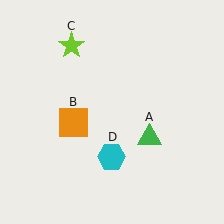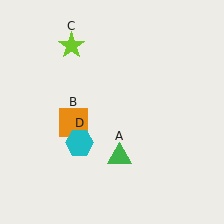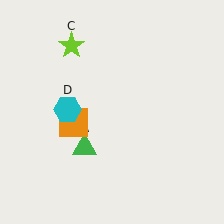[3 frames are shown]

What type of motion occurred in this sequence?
The green triangle (object A), cyan hexagon (object D) rotated clockwise around the center of the scene.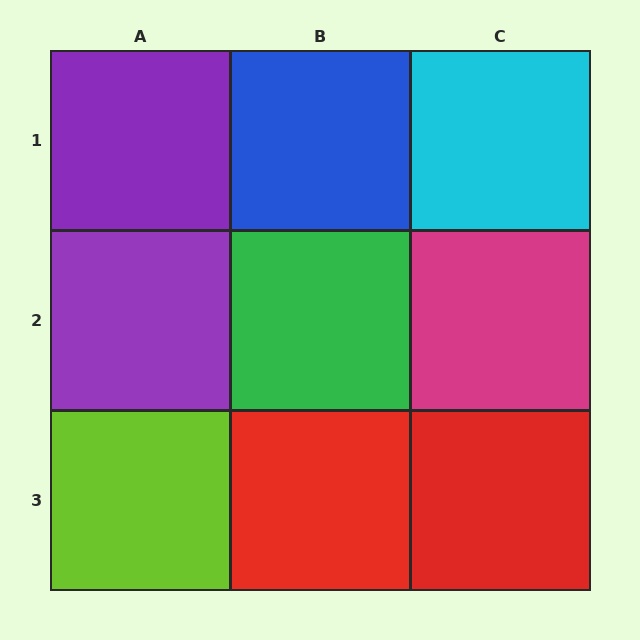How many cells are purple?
2 cells are purple.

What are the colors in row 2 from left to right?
Purple, green, magenta.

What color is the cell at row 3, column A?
Lime.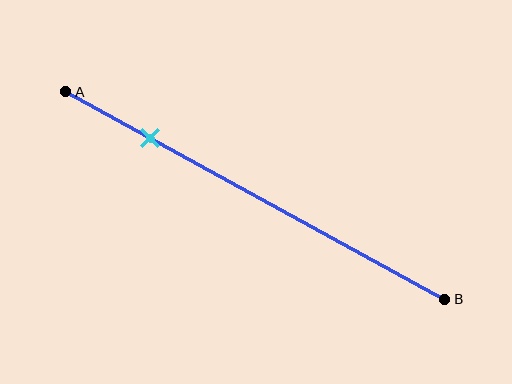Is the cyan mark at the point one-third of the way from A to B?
No, the mark is at about 20% from A, not at the 33% one-third point.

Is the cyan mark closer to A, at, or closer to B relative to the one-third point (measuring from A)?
The cyan mark is closer to point A than the one-third point of segment AB.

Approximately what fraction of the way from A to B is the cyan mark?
The cyan mark is approximately 20% of the way from A to B.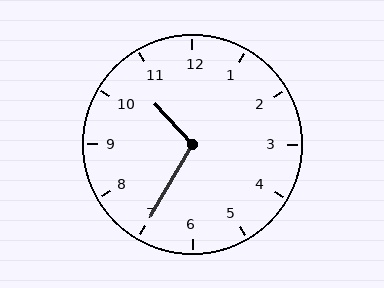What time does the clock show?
10:35.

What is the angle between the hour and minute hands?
Approximately 108 degrees.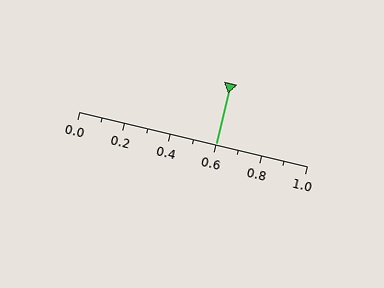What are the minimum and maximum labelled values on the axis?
The axis runs from 0.0 to 1.0.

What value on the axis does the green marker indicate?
The marker indicates approximately 0.6.